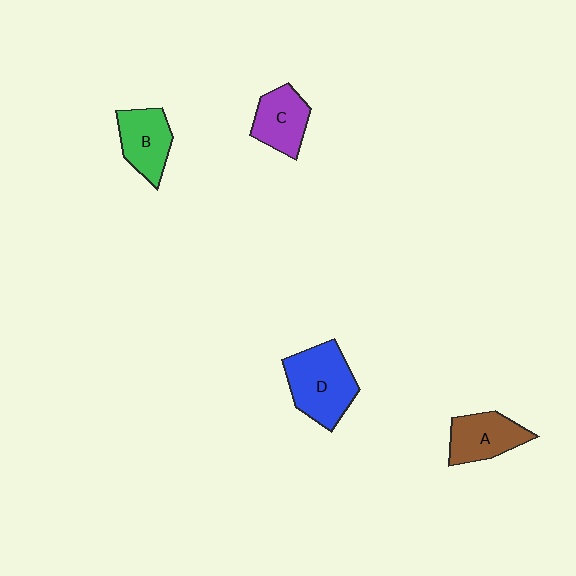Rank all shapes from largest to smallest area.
From largest to smallest: D (blue), A (brown), B (green), C (purple).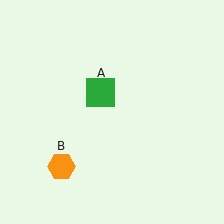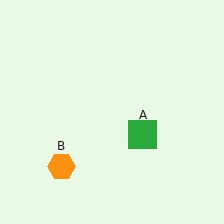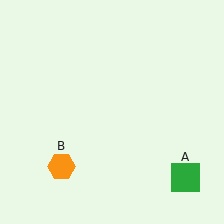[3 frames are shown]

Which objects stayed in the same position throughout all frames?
Orange hexagon (object B) remained stationary.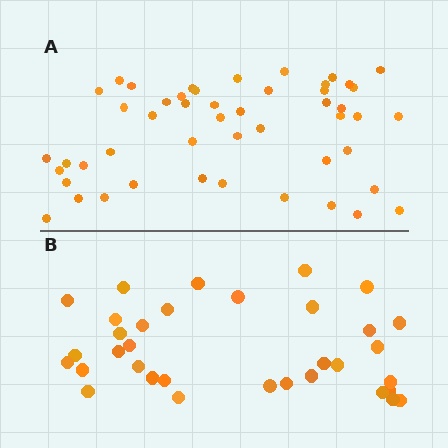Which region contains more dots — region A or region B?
Region A (the top region) has more dots.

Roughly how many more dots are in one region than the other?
Region A has approximately 15 more dots than region B.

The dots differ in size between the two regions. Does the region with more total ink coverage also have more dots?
No. Region B has more total ink coverage because its dots are larger, but region A actually contains more individual dots. Total area can be misleading — the number of items is what matters here.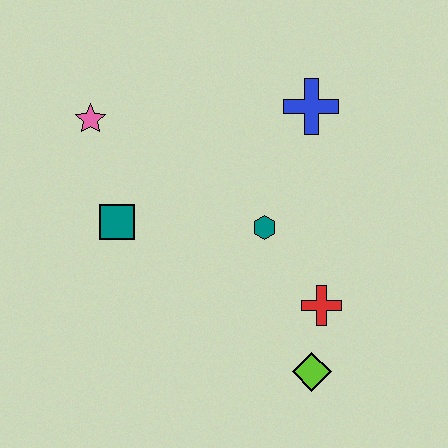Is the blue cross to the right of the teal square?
Yes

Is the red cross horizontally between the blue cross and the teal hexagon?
No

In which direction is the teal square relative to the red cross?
The teal square is to the left of the red cross.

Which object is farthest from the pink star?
The lime diamond is farthest from the pink star.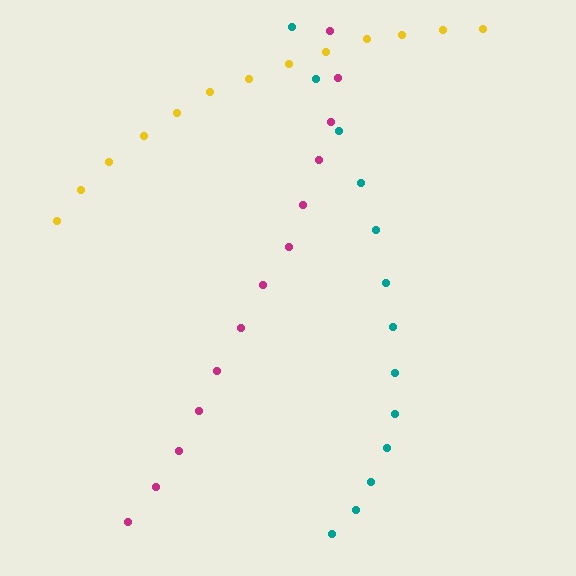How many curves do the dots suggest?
There are 3 distinct paths.